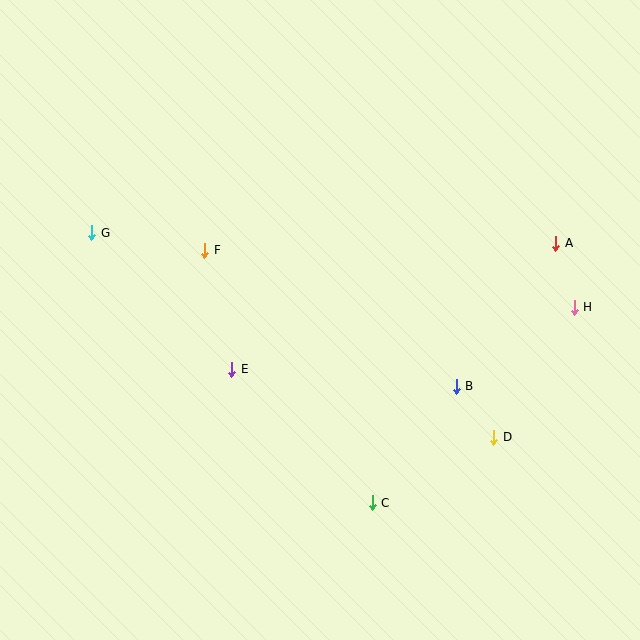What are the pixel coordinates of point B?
Point B is at (456, 386).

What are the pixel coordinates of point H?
Point H is at (574, 307).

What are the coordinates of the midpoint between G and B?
The midpoint between G and B is at (274, 310).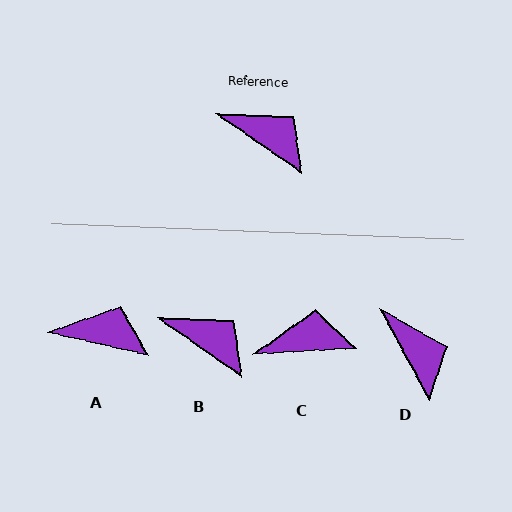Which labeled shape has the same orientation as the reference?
B.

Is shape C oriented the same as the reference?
No, it is off by about 39 degrees.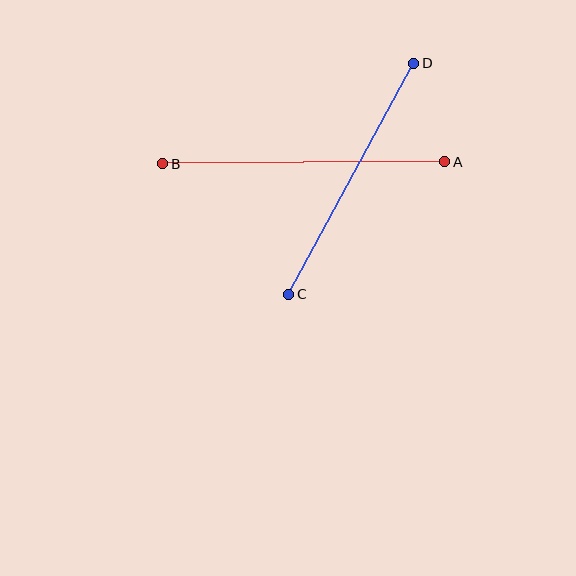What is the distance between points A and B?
The distance is approximately 282 pixels.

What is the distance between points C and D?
The distance is approximately 263 pixels.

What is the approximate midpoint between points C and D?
The midpoint is at approximately (351, 179) pixels.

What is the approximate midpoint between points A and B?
The midpoint is at approximately (304, 163) pixels.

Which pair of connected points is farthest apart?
Points A and B are farthest apart.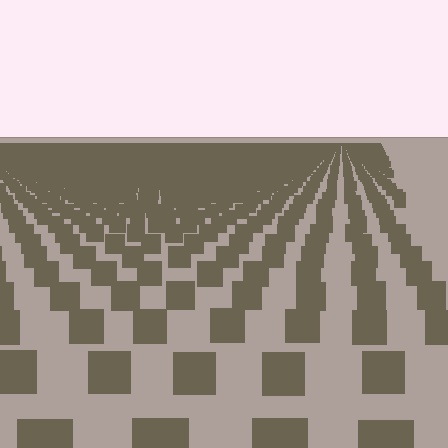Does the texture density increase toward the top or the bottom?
Density increases toward the top.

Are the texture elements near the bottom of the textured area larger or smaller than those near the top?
Larger. Near the bottom, elements are closer to the viewer and appear at a bigger on-screen size.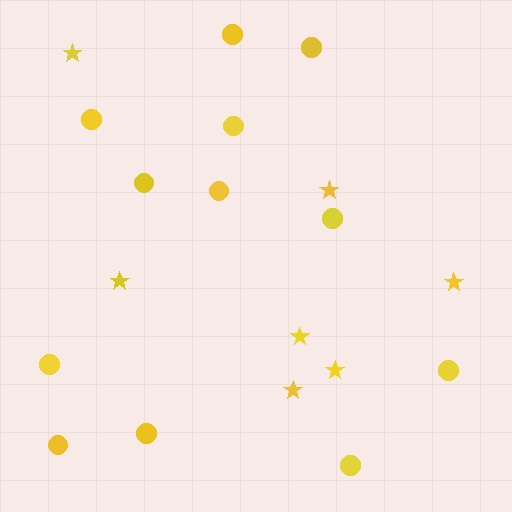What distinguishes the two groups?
There are 2 groups: one group of circles (12) and one group of stars (7).